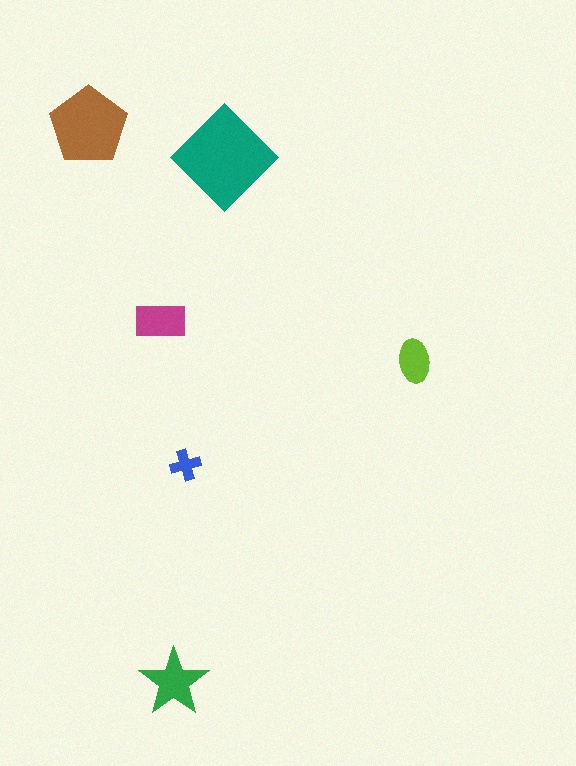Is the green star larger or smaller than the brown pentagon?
Smaller.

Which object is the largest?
The teal diamond.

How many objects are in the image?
There are 6 objects in the image.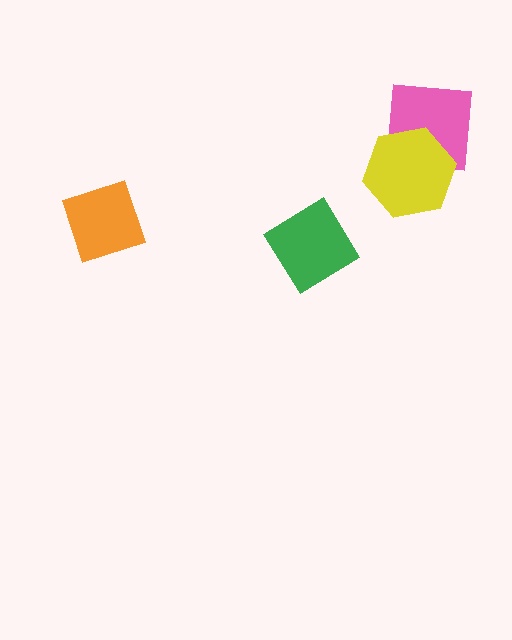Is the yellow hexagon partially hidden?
No, no other shape covers it.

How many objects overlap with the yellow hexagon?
1 object overlaps with the yellow hexagon.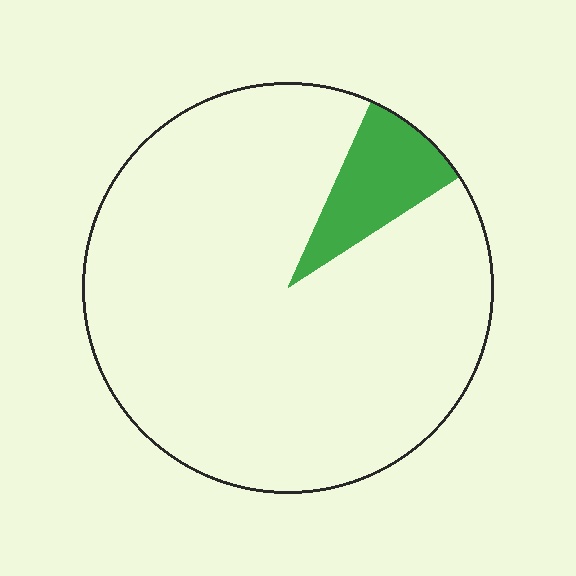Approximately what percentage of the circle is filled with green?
Approximately 10%.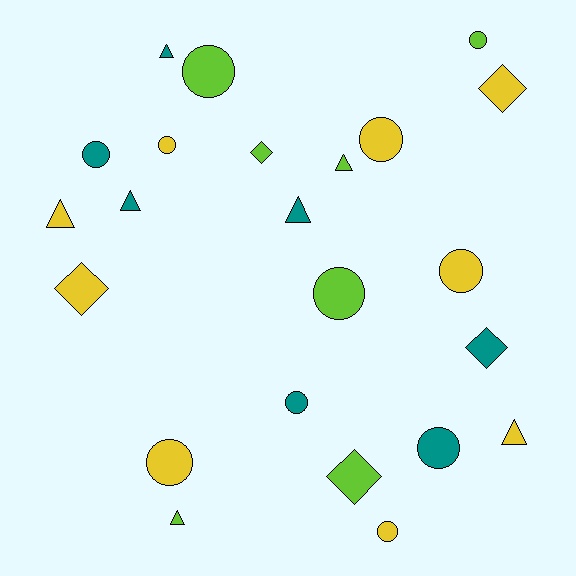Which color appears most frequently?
Yellow, with 9 objects.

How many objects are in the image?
There are 23 objects.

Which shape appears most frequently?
Circle, with 11 objects.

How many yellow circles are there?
There are 5 yellow circles.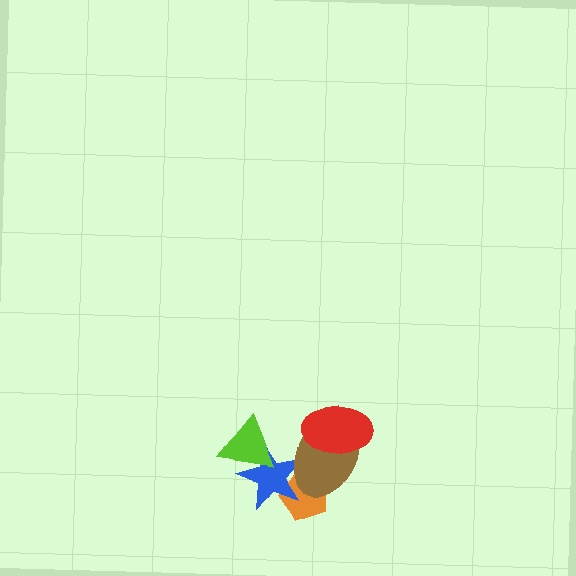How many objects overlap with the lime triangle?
1 object overlaps with the lime triangle.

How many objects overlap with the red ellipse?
1 object overlaps with the red ellipse.